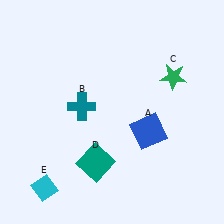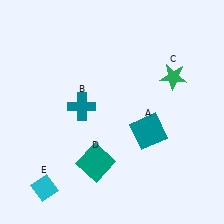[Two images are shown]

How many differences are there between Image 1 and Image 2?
There is 1 difference between the two images.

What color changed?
The square (A) changed from blue in Image 1 to teal in Image 2.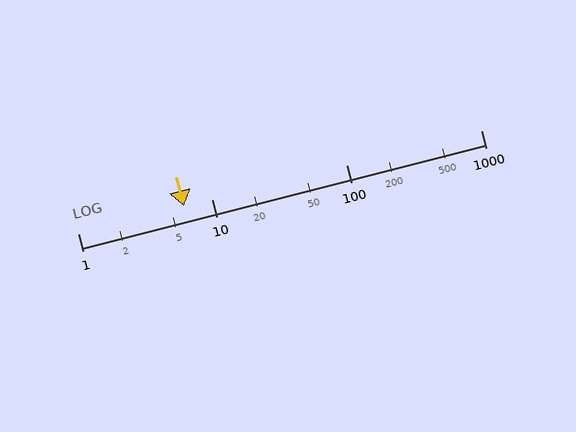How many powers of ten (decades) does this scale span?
The scale spans 3 decades, from 1 to 1000.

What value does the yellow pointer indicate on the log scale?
The pointer indicates approximately 6.2.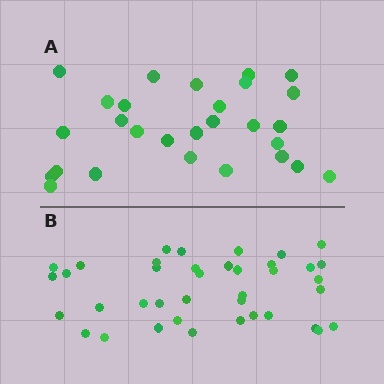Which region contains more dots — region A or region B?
Region B (the bottom region) has more dots.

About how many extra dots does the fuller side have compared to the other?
Region B has roughly 12 or so more dots than region A.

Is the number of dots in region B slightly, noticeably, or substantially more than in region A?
Region B has noticeably more, but not dramatically so. The ratio is roughly 1.4 to 1.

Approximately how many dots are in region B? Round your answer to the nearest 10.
About 40 dots. (The exact count is 39, which rounds to 40.)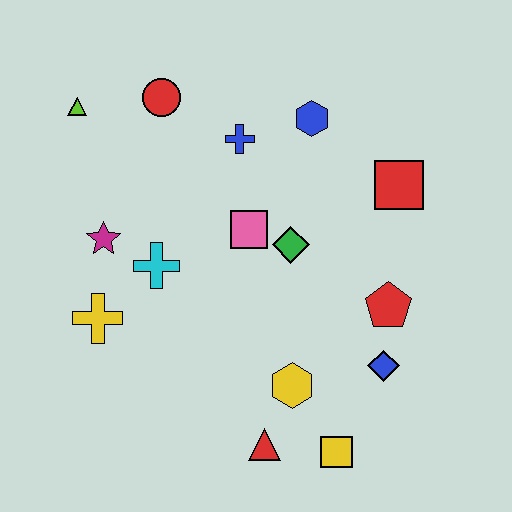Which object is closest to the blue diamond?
The red pentagon is closest to the blue diamond.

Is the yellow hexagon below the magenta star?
Yes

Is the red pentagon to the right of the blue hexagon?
Yes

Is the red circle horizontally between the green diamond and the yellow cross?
Yes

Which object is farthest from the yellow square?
The lime triangle is farthest from the yellow square.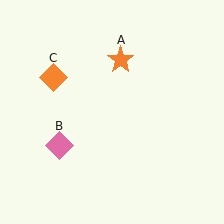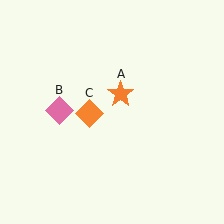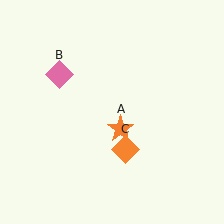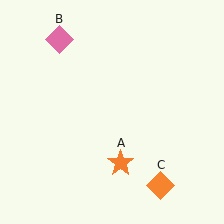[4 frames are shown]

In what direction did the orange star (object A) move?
The orange star (object A) moved down.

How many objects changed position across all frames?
3 objects changed position: orange star (object A), pink diamond (object B), orange diamond (object C).